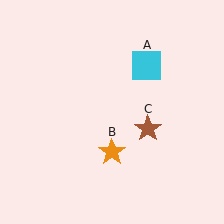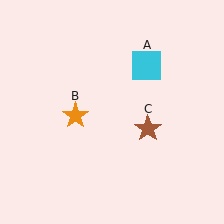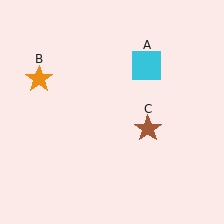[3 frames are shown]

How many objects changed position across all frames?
1 object changed position: orange star (object B).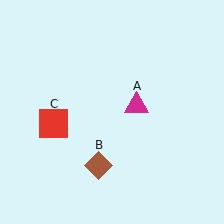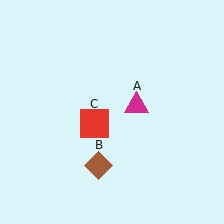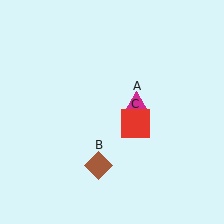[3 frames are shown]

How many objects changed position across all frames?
1 object changed position: red square (object C).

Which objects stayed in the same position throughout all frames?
Magenta triangle (object A) and brown diamond (object B) remained stationary.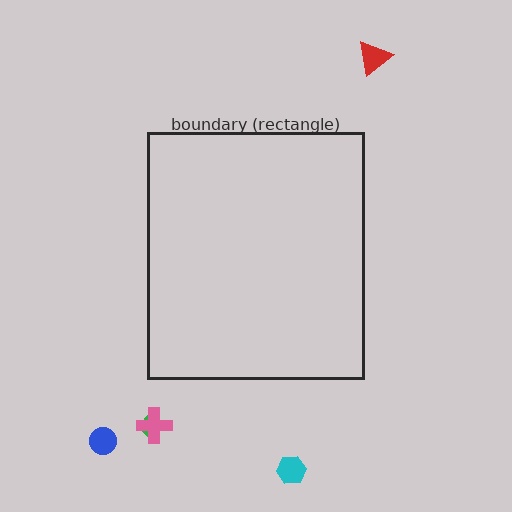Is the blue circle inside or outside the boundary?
Outside.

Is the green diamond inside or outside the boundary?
Outside.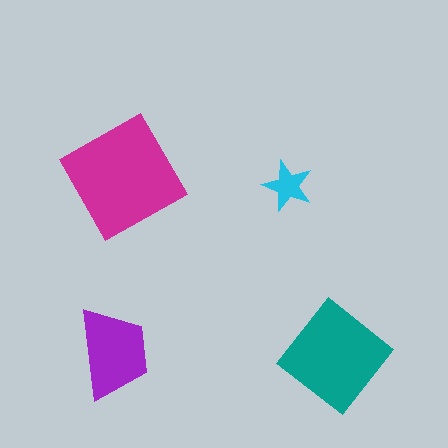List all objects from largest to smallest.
The magenta square, the teal diamond, the purple trapezoid, the cyan star.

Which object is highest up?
The magenta square is topmost.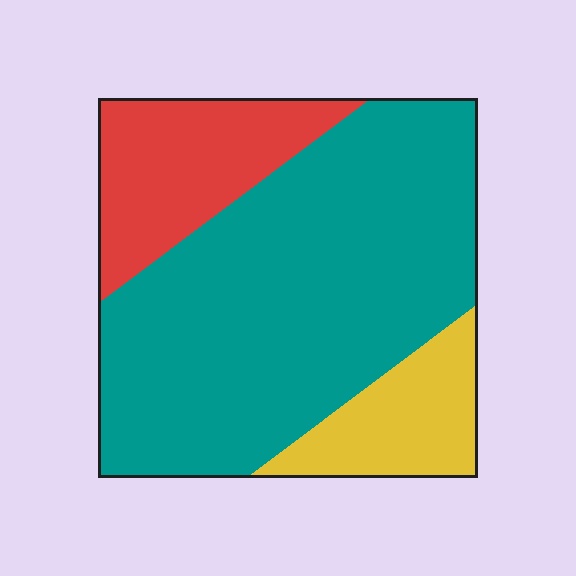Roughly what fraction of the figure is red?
Red takes up about one fifth (1/5) of the figure.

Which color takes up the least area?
Yellow, at roughly 15%.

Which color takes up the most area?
Teal, at roughly 65%.